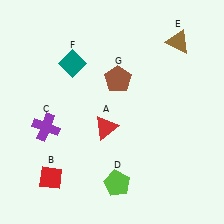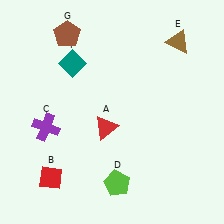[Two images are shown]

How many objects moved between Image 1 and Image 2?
1 object moved between the two images.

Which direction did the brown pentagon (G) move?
The brown pentagon (G) moved left.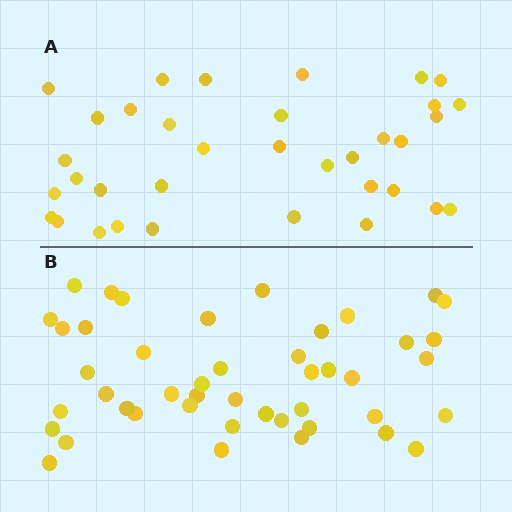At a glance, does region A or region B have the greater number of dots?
Region B (the bottom region) has more dots.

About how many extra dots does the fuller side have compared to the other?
Region B has roughly 10 or so more dots than region A.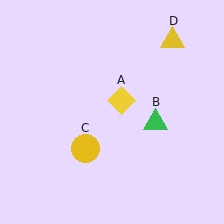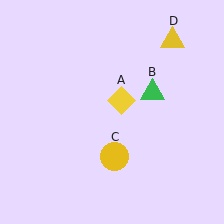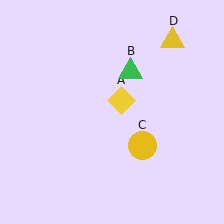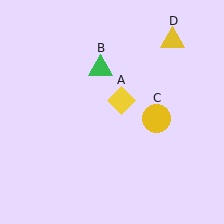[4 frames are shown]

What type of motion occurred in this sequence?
The green triangle (object B), yellow circle (object C) rotated counterclockwise around the center of the scene.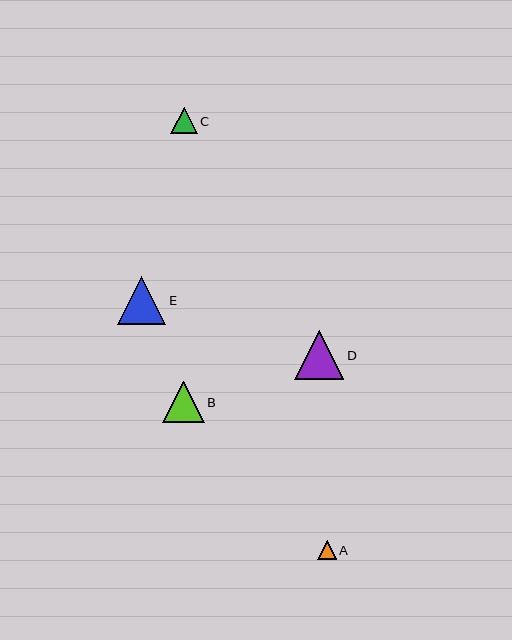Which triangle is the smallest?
Triangle A is the smallest with a size of approximately 18 pixels.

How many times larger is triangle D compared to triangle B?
Triangle D is approximately 1.2 times the size of triangle B.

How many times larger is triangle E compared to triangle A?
Triangle E is approximately 2.6 times the size of triangle A.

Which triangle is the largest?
Triangle D is the largest with a size of approximately 49 pixels.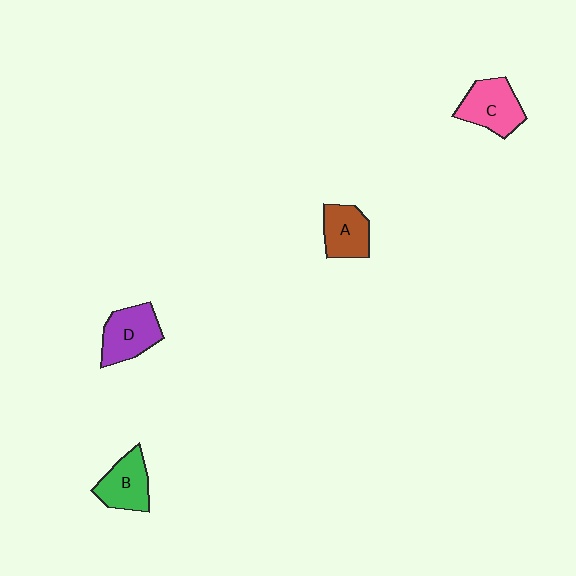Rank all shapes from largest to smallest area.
From largest to smallest: C (pink), D (purple), B (green), A (brown).